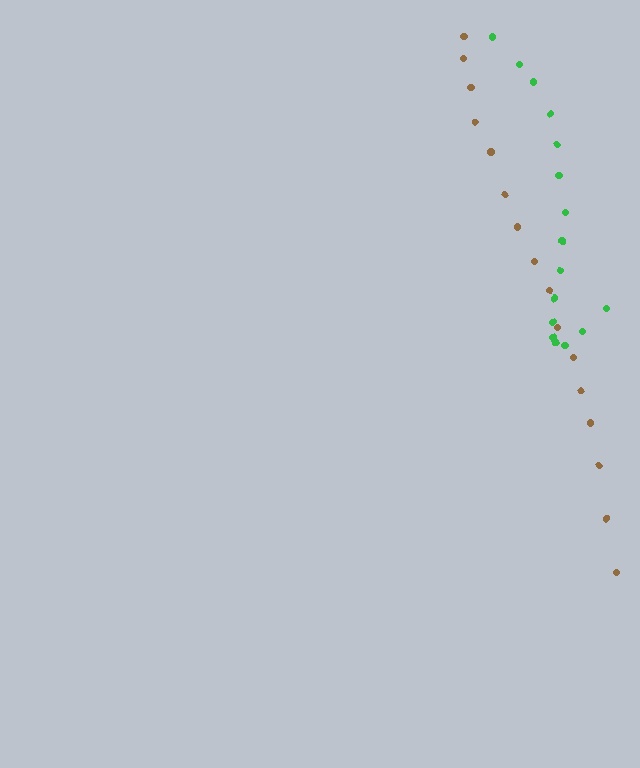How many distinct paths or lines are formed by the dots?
There are 2 distinct paths.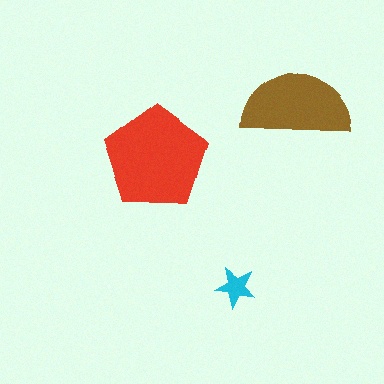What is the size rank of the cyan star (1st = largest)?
3rd.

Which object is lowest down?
The cyan star is bottommost.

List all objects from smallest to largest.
The cyan star, the brown semicircle, the red pentagon.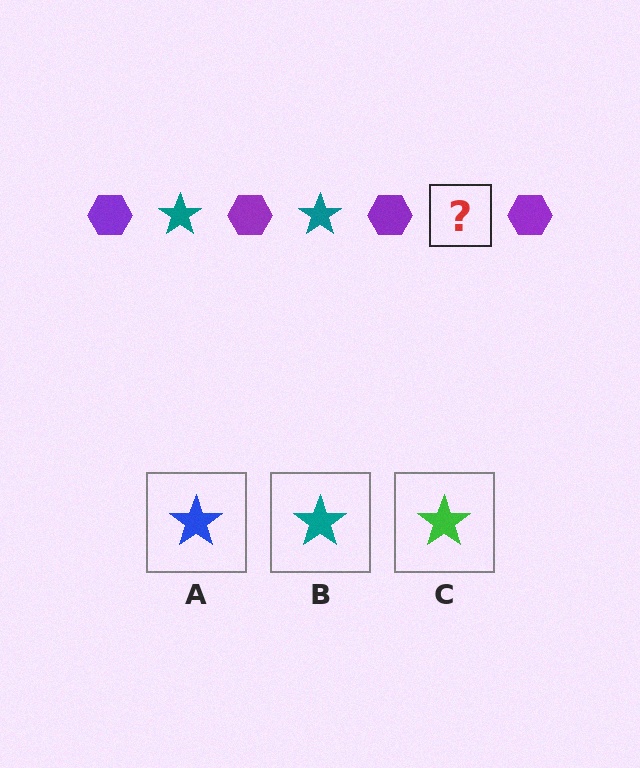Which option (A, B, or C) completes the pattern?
B.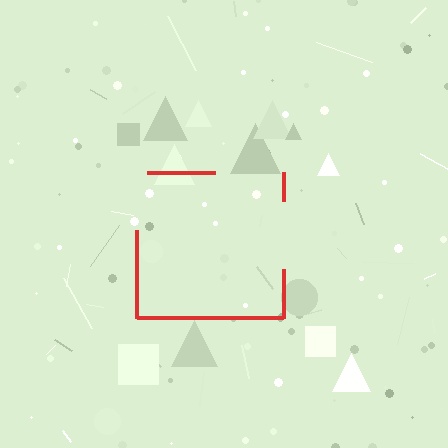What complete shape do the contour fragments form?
The contour fragments form a square.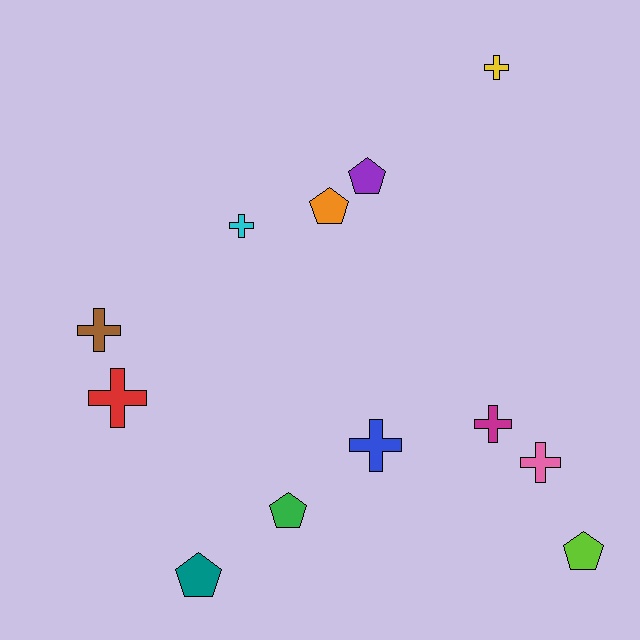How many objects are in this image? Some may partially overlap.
There are 12 objects.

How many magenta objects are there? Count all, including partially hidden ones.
There is 1 magenta object.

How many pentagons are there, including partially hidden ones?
There are 5 pentagons.